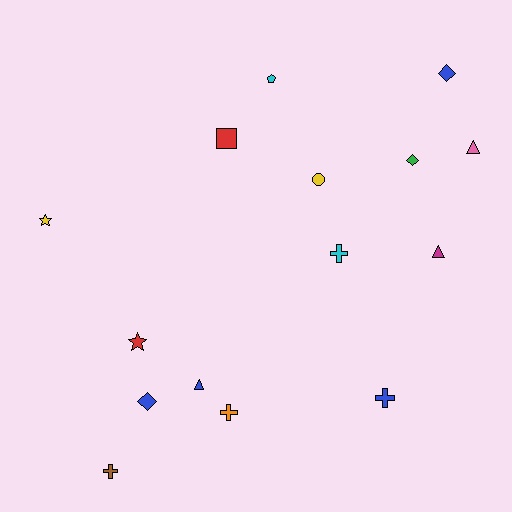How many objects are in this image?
There are 15 objects.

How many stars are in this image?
There are 2 stars.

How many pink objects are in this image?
There is 1 pink object.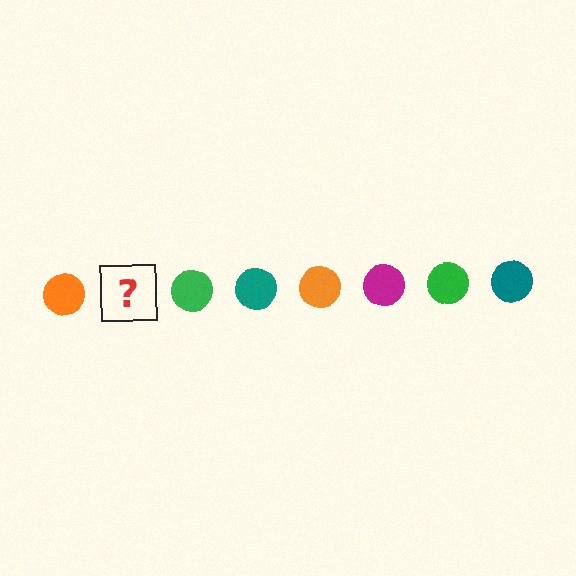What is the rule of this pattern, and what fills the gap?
The rule is that the pattern cycles through orange, magenta, green, teal circles. The gap should be filled with a magenta circle.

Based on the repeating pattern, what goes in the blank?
The blank should be a magenta circle.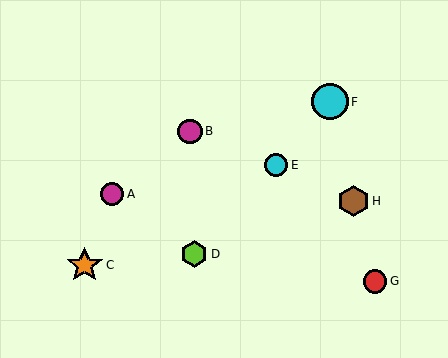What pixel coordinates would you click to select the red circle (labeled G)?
Click at (375, 281) to select the red circle G.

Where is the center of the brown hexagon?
The center of the brown hexagon is at (353, 201).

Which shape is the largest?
The orange star (labeled C) is the largest.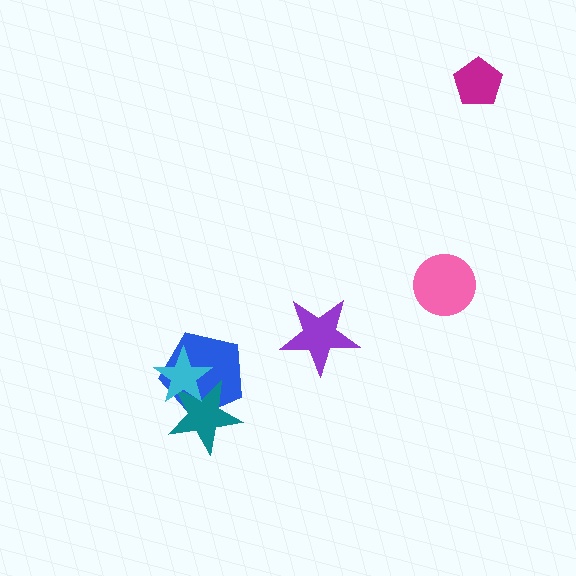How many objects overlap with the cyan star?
2 objects overlap with the cyan star.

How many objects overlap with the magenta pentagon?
0 objects overlap with the magenta pentagon.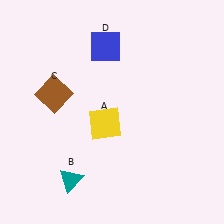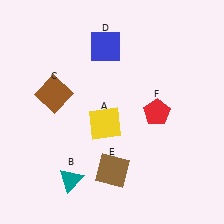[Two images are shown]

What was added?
A brown square (E), a red pentagon (F) were added in Image 2.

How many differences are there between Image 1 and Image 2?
There are 2 differences between the two images.